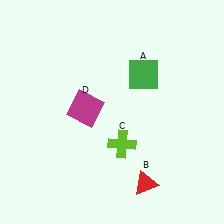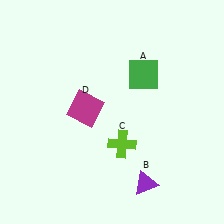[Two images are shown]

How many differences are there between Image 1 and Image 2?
There is 1 difference between the two images.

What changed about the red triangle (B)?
In Image 1, B is red. In Image 2, it changed to purple.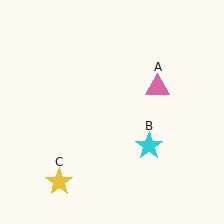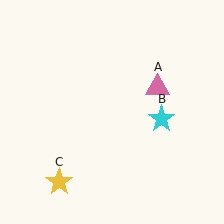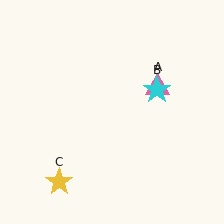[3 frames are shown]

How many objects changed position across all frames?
1 object changed position: cyan star (object B).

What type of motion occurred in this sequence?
The cyan star (object B) rotated counterclockwise around the center of the scene.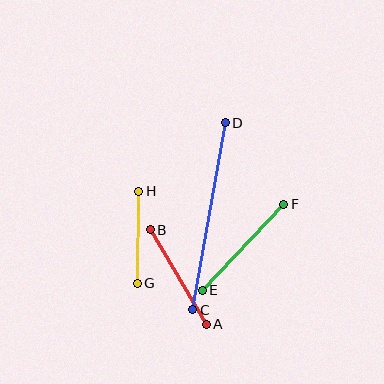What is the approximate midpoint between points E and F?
The midpoint is at approximately (243, 247) pixels.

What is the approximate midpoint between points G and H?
The midpoint is at approximately (138, 237) pixels.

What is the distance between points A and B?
The distance is approximately 110 pixels.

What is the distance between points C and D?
The distance is approximately 190 pixels.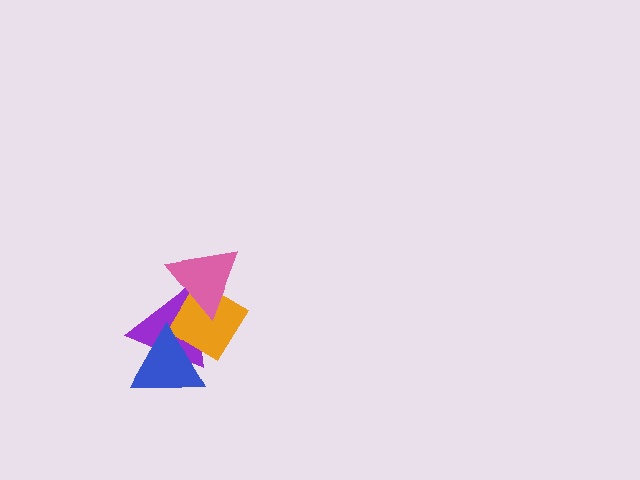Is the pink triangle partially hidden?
No, no other shape covers it.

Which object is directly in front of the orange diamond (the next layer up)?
The blue triangle is directly in front of the orange diamond.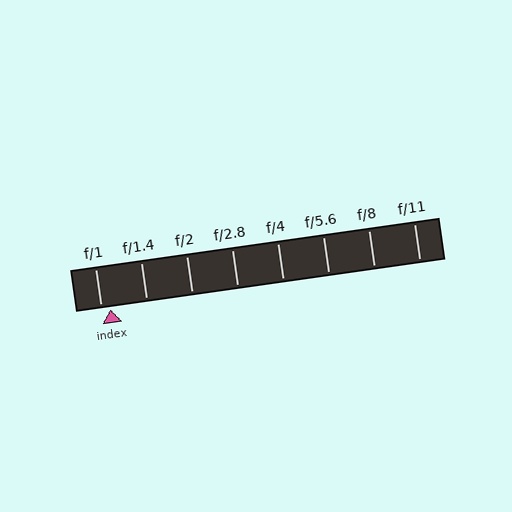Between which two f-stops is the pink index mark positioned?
The index mark is between f/1 and f/1.4.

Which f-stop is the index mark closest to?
The index mark is closest to f/1.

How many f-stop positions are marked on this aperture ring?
There are 8 f-stop positions marked.